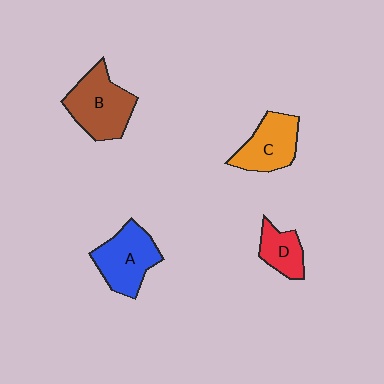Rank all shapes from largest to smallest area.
From largest to smallest: B (brown), A (blue), C (orange), D (red).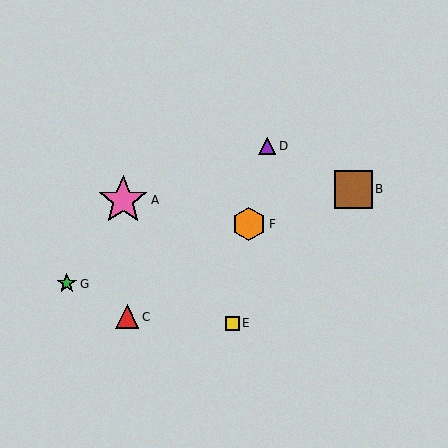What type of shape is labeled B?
Shape B is a brown square.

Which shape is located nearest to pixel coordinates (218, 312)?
The yellow square (labeled E) at (232, 323) is nearest to that location.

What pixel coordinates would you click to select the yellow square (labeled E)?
Click at (232, 323) to select the yellow square E.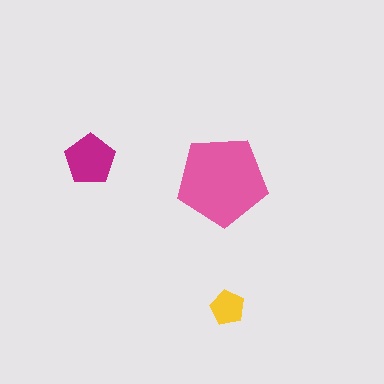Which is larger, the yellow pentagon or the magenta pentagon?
The magenta one.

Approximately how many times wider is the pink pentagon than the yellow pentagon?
About 2.5 times wider.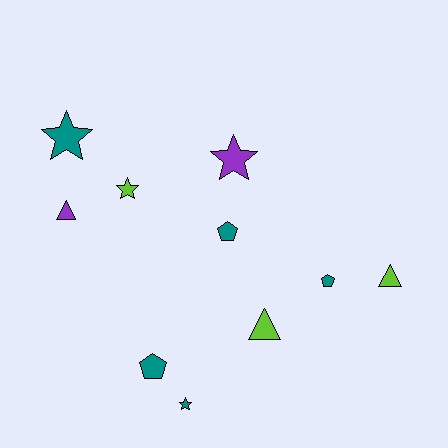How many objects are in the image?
There are 10 objects.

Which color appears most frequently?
Teal, with 5 objects.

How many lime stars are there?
There is 1 lime star.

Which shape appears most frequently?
Star, with 4 objects.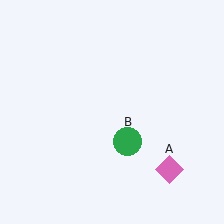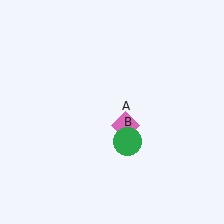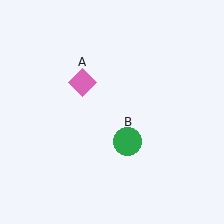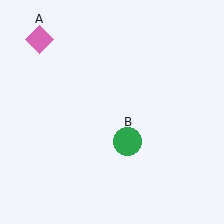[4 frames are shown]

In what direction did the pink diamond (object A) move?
The pink diamond (object A) moved up and to the left.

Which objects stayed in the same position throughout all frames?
Green circle (object B) remained stationary.